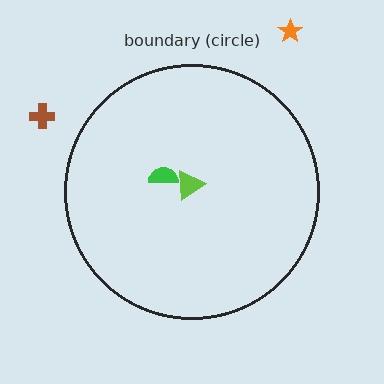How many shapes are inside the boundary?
2 inside, 2 outside.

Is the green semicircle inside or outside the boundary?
Inside.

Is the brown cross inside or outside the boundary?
Outside.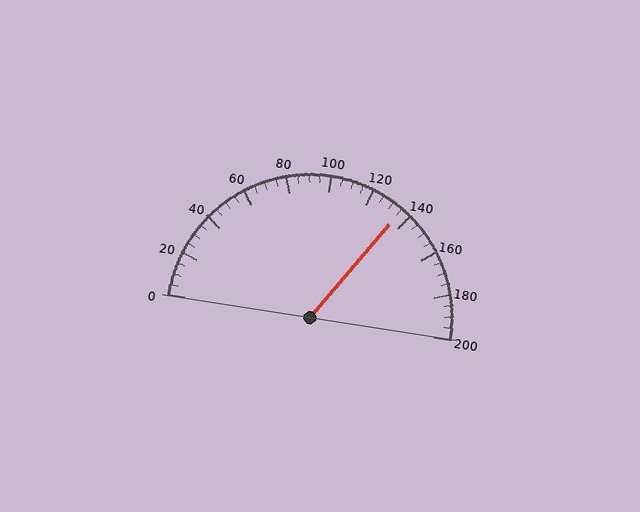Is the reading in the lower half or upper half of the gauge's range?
The reading is in the upper half of the range (0 to 200).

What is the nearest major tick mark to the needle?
The nearest major tick mark is 140.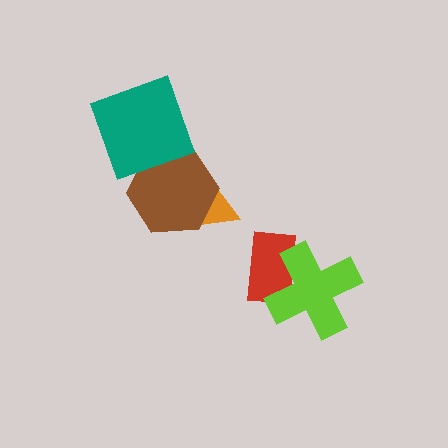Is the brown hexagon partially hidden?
Yes, it is partially covered by another shape.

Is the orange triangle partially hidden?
Yes, it is partially covered by another shape.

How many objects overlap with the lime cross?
1 object overlaps with the lime cross.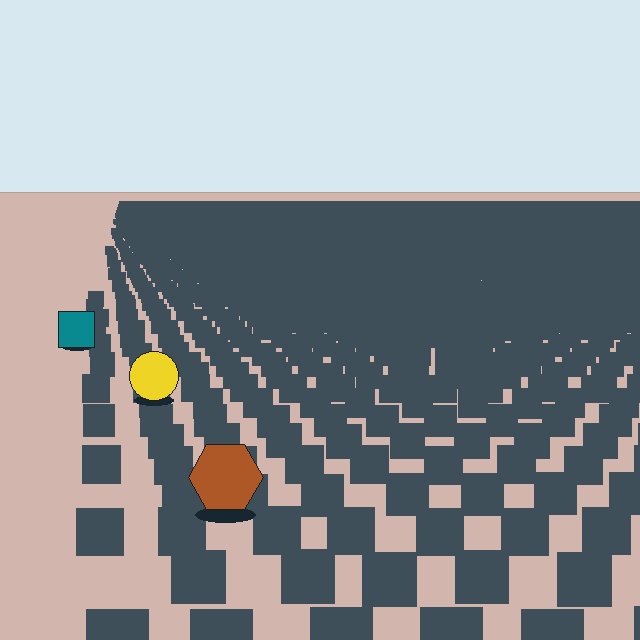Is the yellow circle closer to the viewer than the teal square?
Yes. The yellow circle is closer — you can tell from the texture gradient: the ground texture is coarser near it.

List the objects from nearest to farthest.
From nearest to farthest: the brown hexagon, the yellow circle, the teal square.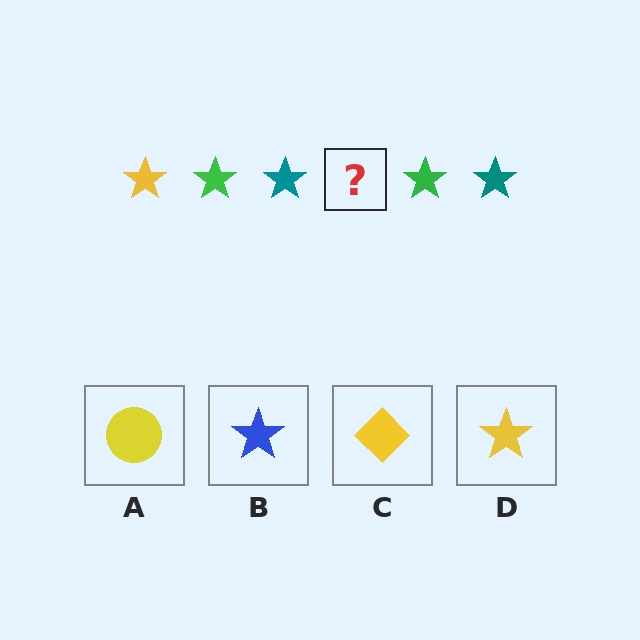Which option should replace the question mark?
Option D.